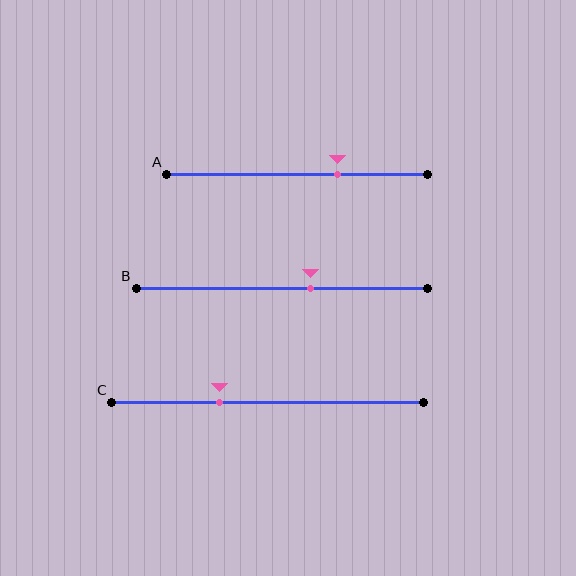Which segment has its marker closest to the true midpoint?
Segment B has its marker closest to the true midpoint.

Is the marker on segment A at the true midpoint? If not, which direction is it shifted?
No, the marker on segment A is shifted to the right by about 16% of the segment length.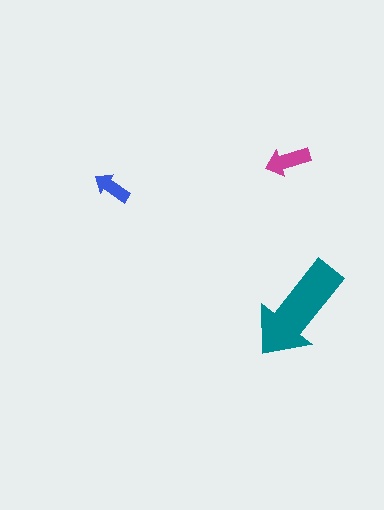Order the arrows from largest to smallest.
the teal one, the magenta one, the blue one.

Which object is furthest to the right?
The teal arrow is rightmost.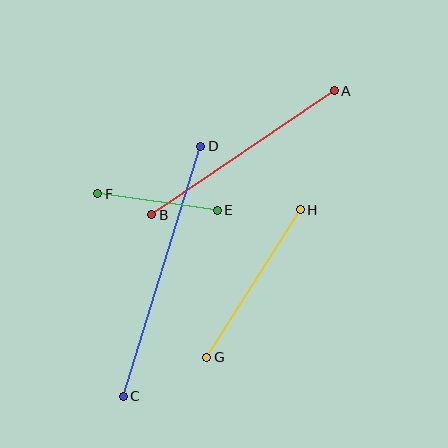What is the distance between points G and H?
The distance is approximately 174 pixels.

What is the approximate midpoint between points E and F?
The midpoint is at approximately (157, 202) pixels.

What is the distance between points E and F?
The distance is approximately 121 pixels.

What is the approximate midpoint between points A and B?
The midpoint is at approximately (243, 153) pixels.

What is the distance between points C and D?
The distance is approximately 262 pixels.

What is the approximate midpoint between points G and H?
The midpoint is at approximately (253, 284) pixels.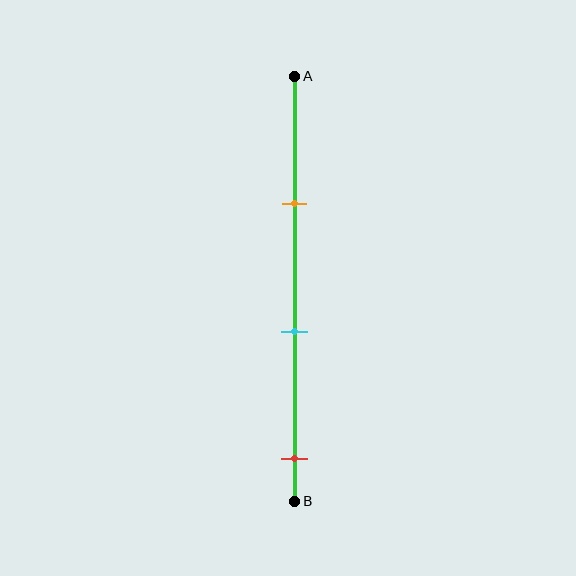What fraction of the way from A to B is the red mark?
The red mark is approximately 90% (0.9) of the way from A to B.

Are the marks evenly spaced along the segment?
Yes, the marks are approximately evenly spaced.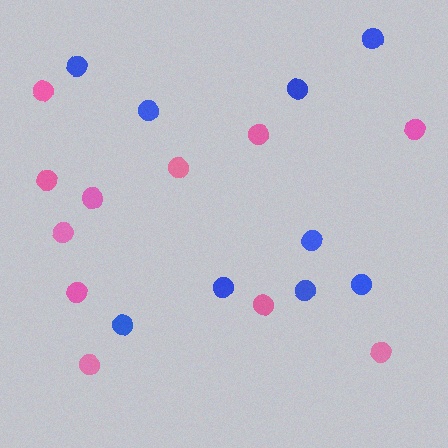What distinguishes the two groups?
There are 2 groups: one group of pink circles (11) and one group of blue circles (9).